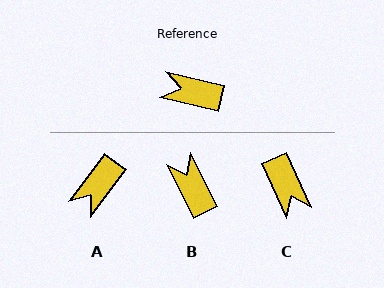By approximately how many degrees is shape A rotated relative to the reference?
Approximately 67 degrees counter-clockwise.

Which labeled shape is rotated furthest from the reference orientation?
C, about 128 degrees away.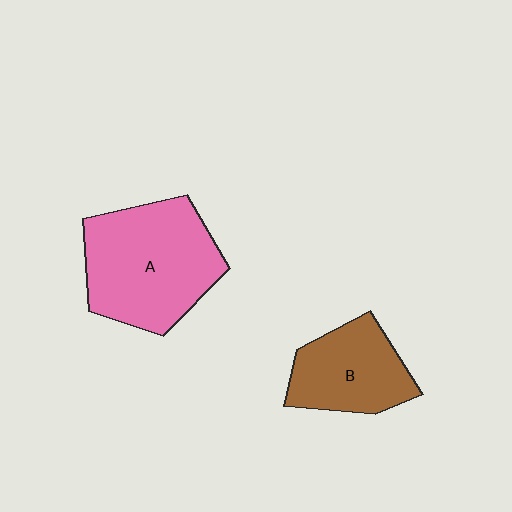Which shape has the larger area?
Shape A (pink).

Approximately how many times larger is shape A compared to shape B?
Approximately 1.6 times.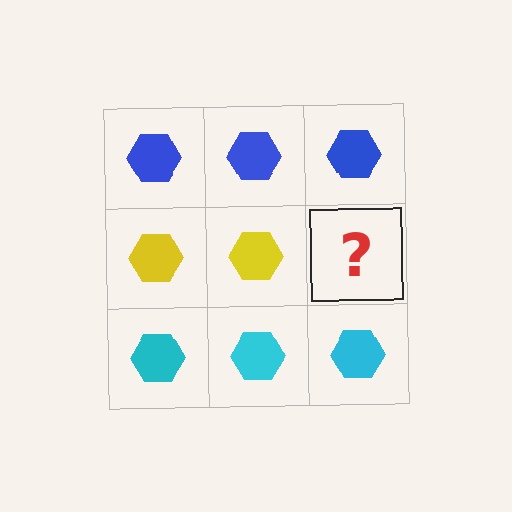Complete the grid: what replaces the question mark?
The question mark should be replaced with a yellow hexagon.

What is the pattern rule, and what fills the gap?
The rule is that each row has a consistent color. The gap should be filled with a yellow hexagon.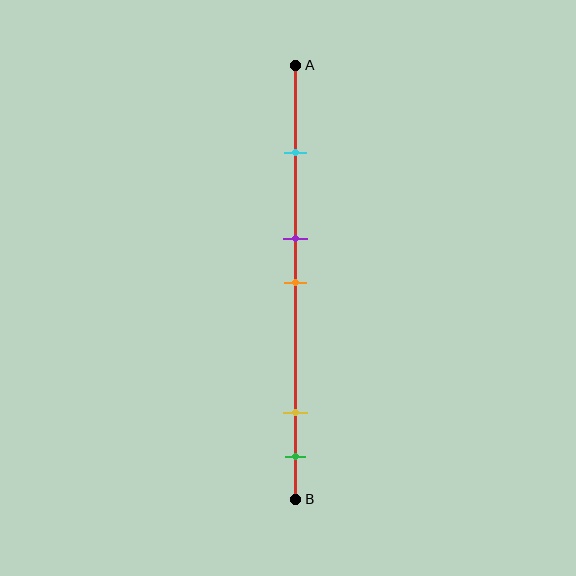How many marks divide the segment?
There are 5 marks dividing the segment.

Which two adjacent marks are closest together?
The purple and orange marks are the closest adjacent pair.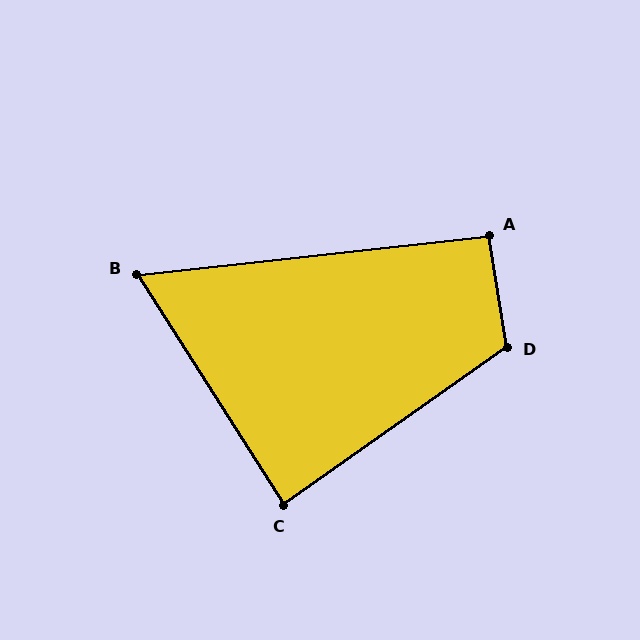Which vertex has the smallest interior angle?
B, at approximately 64 degrees.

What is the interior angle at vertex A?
Approximately 93 degrees (approximately right).